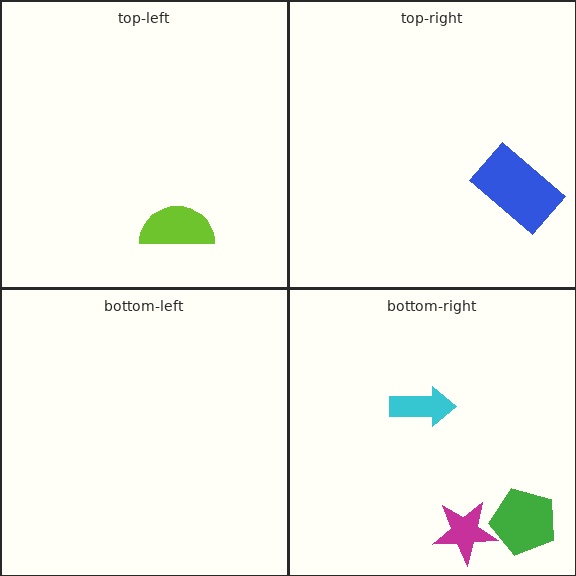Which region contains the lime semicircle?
The top-left region.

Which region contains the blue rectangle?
The top-right region.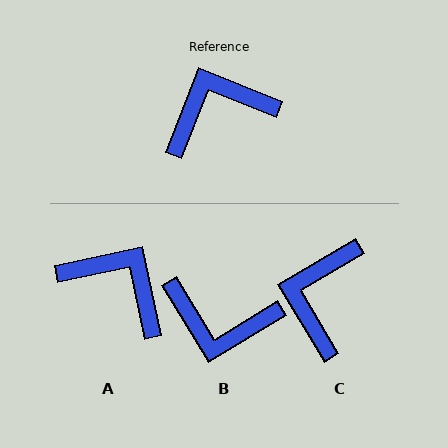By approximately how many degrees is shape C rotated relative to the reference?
Approximately 52 degrees counter-clockwise.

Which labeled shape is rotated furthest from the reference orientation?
B, about 143 degrees away.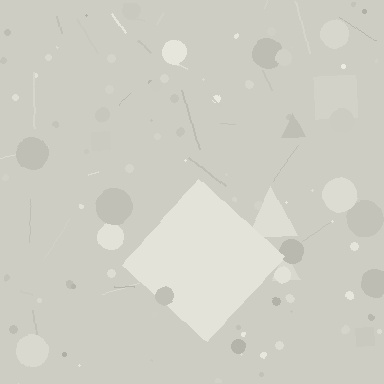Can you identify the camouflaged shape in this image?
The camouflaged shape is a diamond.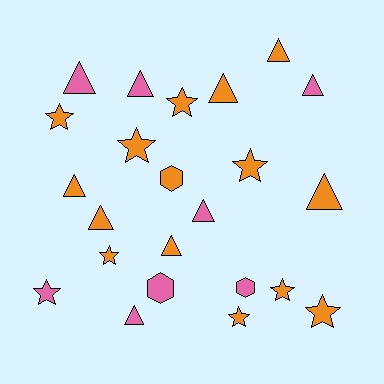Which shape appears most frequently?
Triangle, with 11 objects.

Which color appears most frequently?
Orange, with 15 objects.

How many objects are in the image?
There are 23 objects.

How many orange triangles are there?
There are 6 orange triangles.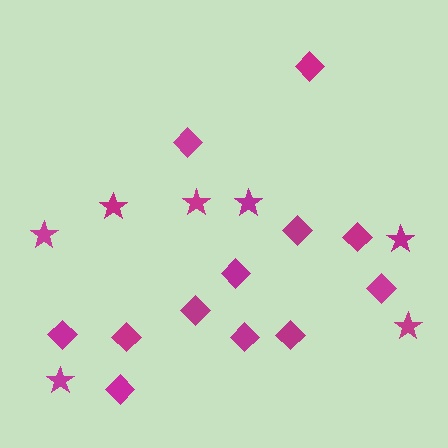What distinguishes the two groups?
There are 2 groups: one group of stars (7) and one group of diamonds (12).